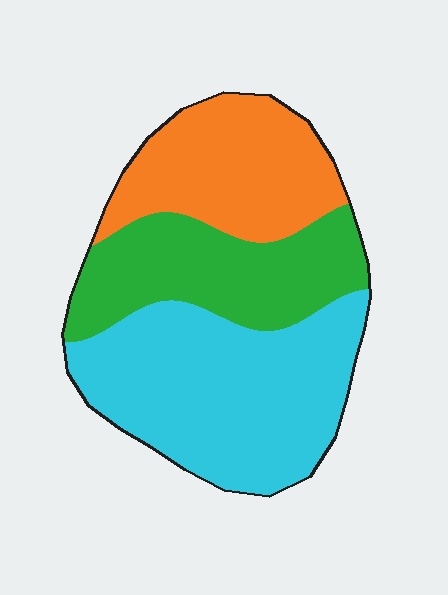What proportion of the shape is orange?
Orange covers around 25% of the shape.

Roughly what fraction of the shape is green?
Green covers 28% of the shape.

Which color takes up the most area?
Cyan, at roughly 45%.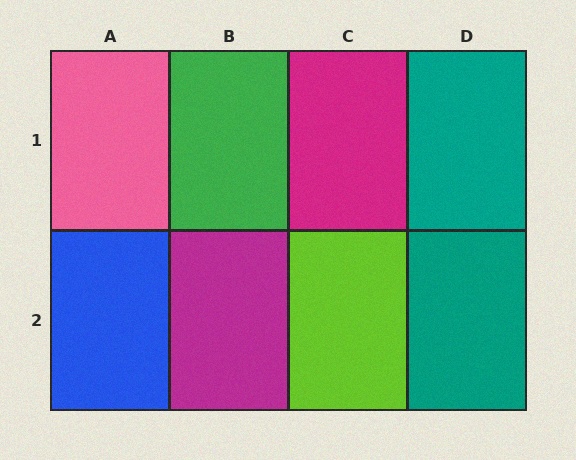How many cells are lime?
1 cell is lime.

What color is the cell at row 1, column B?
Green.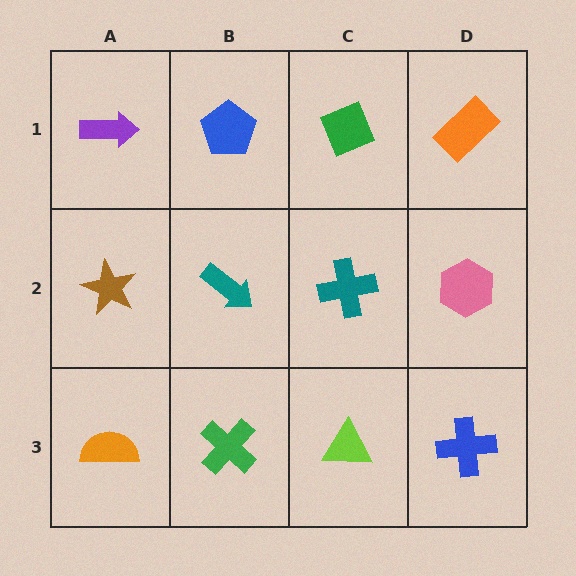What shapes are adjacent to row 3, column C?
A teal cross (row 2, column C), a green cross (row 3, column B), a blue cross (row 3, column D).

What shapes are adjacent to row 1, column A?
A brown star (row 2, column A), a blue pentagon (row 1, column B).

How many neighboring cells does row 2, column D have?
3.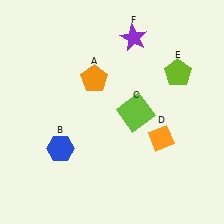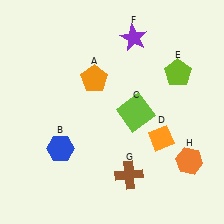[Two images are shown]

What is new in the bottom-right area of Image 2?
A brown cross (G) was added in the bottom-right area of Image 2.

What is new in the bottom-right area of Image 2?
An orange hexagon (H) was added in the bottom-right area of Image 2.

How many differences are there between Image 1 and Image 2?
There are 2 differences between the two images.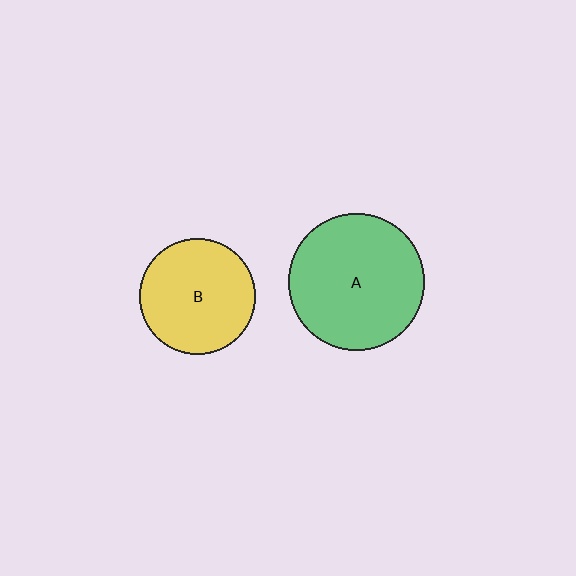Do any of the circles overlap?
No, none of the circles overlap.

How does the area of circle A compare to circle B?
Approximately 1.4 times.